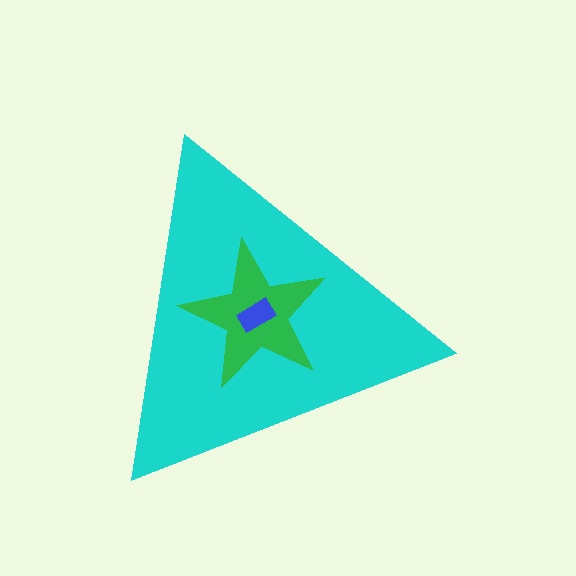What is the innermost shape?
The blue rectangle.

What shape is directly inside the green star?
The blue rectangle.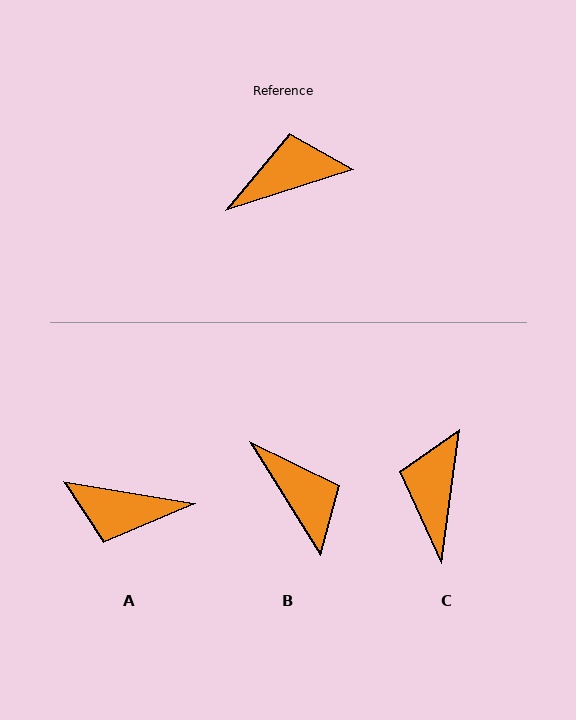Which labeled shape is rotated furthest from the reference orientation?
A, about 153 degrees away.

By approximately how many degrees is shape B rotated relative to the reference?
Approximately 76 degrees clockwise.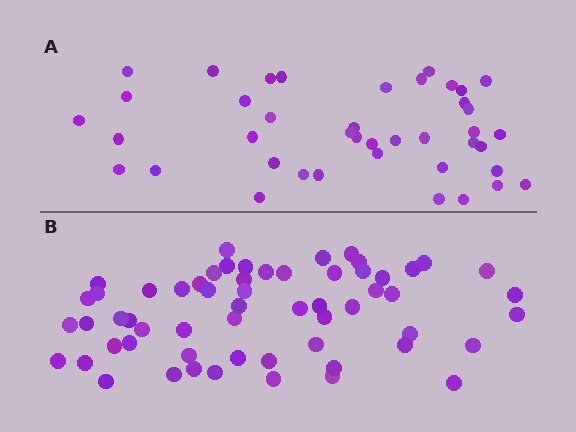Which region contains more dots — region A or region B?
Region B (the bottom region) has more dots.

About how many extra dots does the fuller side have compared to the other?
Region B has approximately 20 more dots than region A.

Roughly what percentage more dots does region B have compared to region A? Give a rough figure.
About 45% more.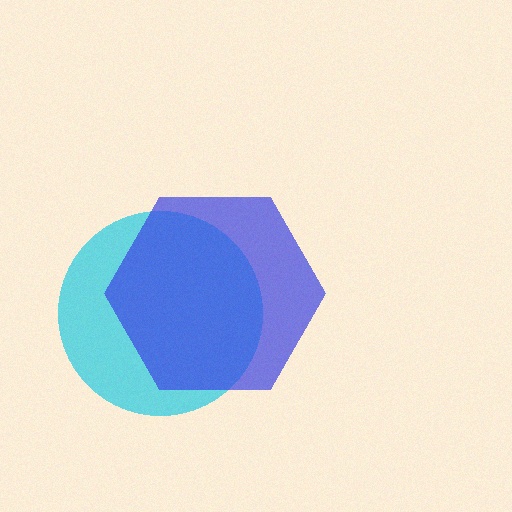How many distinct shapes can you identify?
There are 2 distinct shapes: a cyan circle, a blue hexagon.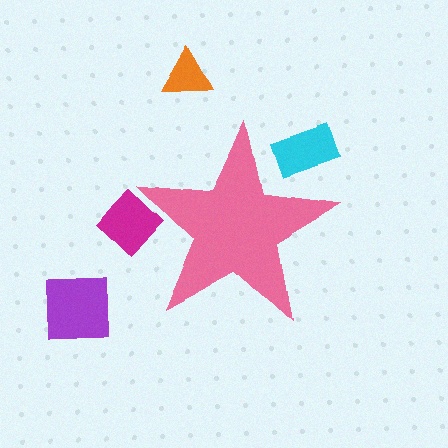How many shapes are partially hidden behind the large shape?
2 shapes are partially hidden.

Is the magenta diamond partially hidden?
Yes, the magenta diamond is partially hidden behind the pink star.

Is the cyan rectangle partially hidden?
Yes, the cyan rectangle is partially hidden behind the pink star.